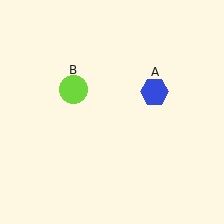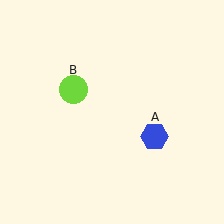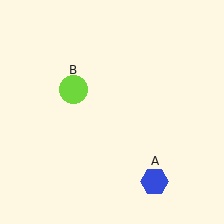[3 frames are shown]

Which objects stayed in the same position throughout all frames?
Lime circle (object B) remained stationary.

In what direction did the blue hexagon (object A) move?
The blue hexagon (object A) moved down.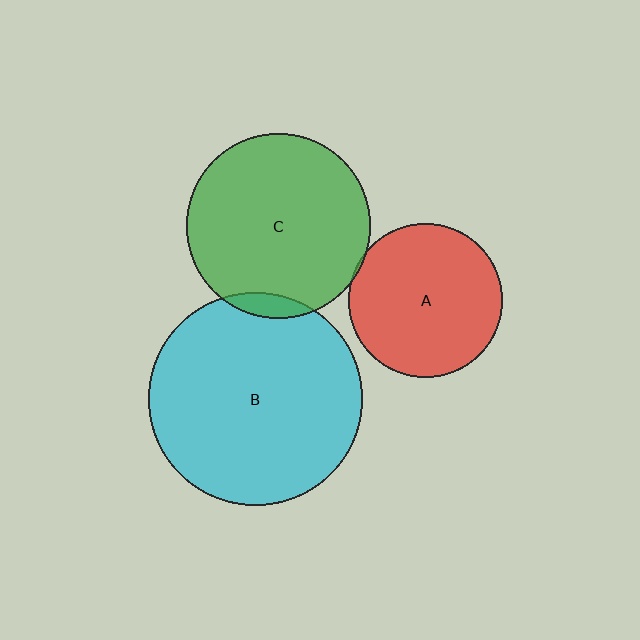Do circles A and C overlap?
Yes.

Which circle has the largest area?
Circle B (cyan).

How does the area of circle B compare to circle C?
Approximately 1.3 times.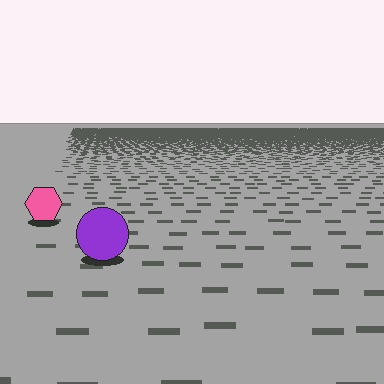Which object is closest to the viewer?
The purple circle is closest. The texture marks near it are larger and more spread out.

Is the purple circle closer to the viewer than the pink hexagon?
Yes. The purple circle is closer — you can tell from the texture gradient: the ground texture is coarser near it.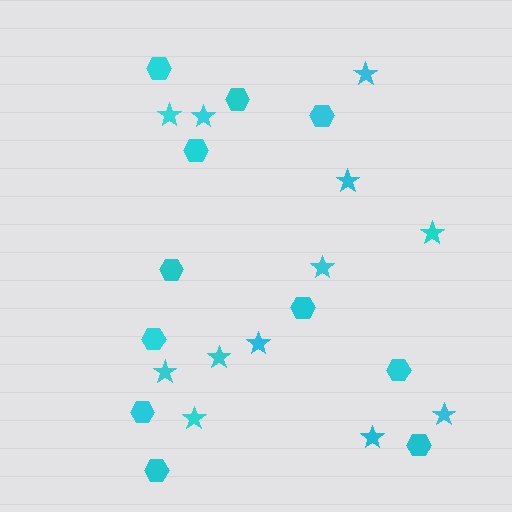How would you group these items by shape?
There are 2 groups: one group of hexagons (11) and one group of stars (12).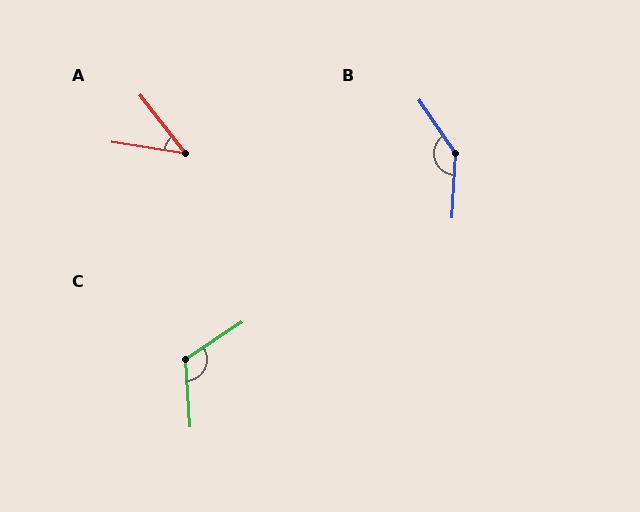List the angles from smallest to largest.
A (43°), C (120°), B (143°).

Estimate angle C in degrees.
Approximately 120 degrees.